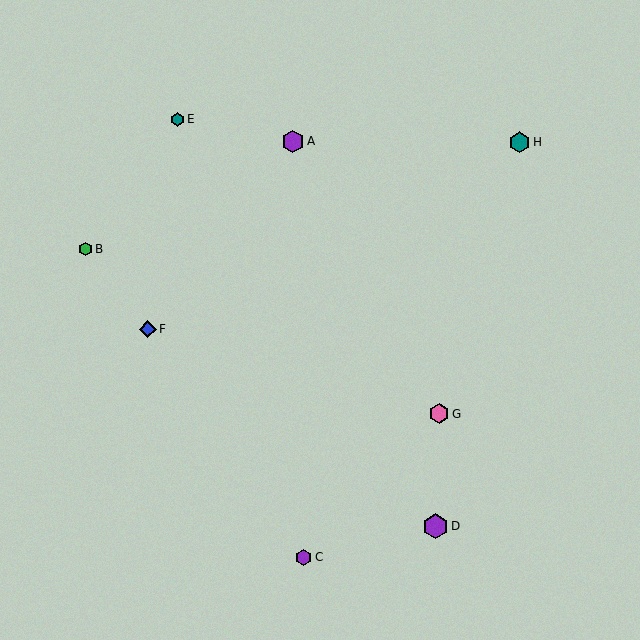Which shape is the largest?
The purple hexagon (labeled D) is the largest.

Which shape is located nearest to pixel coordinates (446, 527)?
The purple hexagon (labeled D) at (435, 526) is nearest to that location.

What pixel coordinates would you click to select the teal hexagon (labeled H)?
Click at (520, 142) to select the teal hexagon H.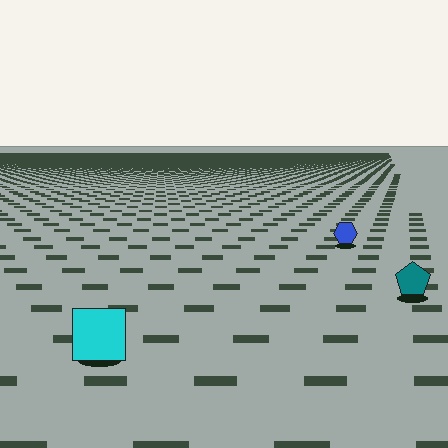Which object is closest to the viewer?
The cyan square is closest. The texture marks near it are larger and more spread out.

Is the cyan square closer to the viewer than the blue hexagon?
Yes. The cyan square is closer — you can tell from the texture gradient: the ground texture is coarser near it.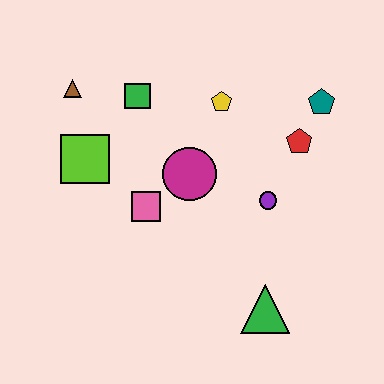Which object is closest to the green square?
The brown triangle is closest to the green square.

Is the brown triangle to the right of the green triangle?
No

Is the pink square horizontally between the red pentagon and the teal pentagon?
No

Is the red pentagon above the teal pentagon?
No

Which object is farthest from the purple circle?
The brown triangle is farthest from the purple circle.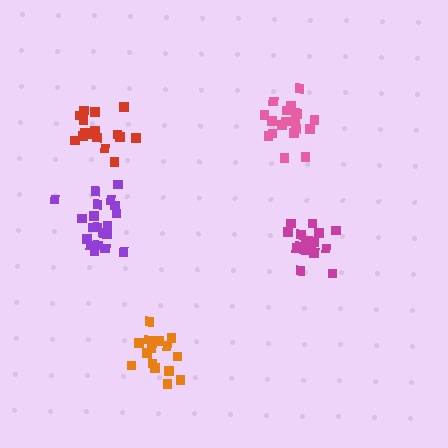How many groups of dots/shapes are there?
There are 5 groups.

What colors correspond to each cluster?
The clusters are colored: orange, purple, pink, magenta, red.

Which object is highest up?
The red cluster is topmost.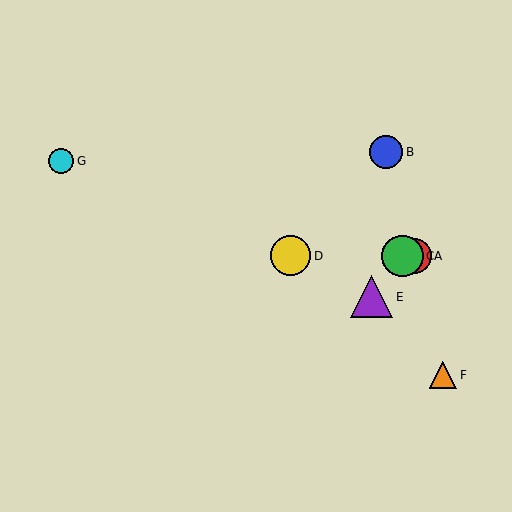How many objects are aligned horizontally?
3 objects (A, C, D) are aligned horizontally.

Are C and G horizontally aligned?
No, C is at y≈256 and G is at y≈161.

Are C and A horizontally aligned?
Yes, both are at y≈256.